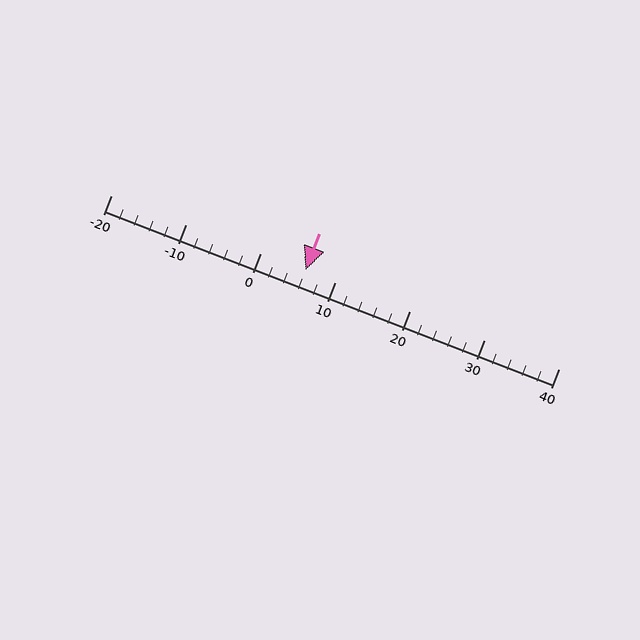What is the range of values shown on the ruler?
The ruler shows values from -20 to 40.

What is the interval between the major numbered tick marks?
The major tick marks are spaced 10 units apart.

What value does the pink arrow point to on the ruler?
The pink arrow points to approximately 6.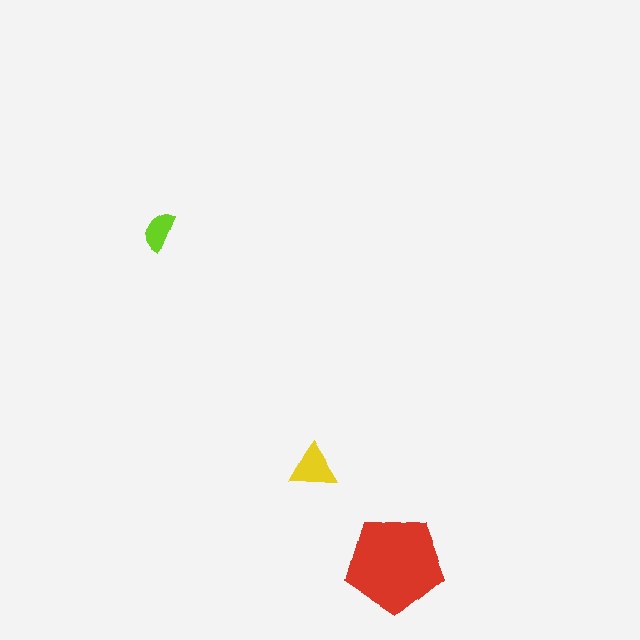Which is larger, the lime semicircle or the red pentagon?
The red pentagon.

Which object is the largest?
The red pentagon.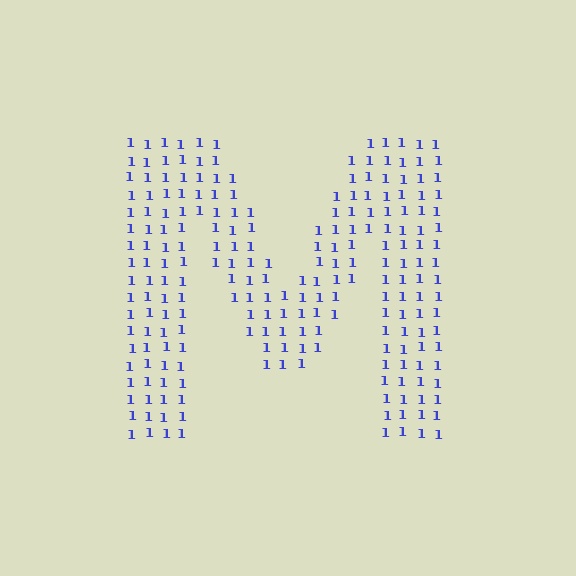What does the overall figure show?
The overall figure shows the letter M.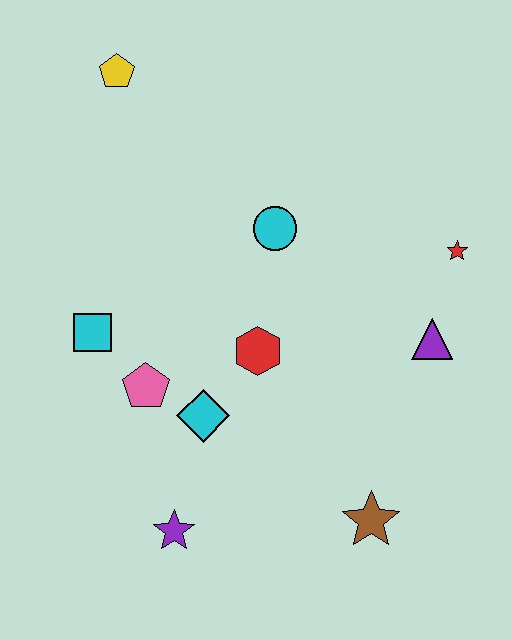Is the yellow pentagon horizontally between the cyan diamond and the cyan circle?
No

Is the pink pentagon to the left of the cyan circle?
Yes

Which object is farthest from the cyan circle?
The purple star is farthest from the cyan circle.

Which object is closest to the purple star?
The cyan diamond is closest to the purple star.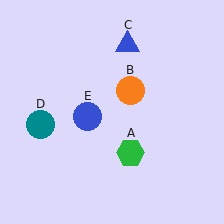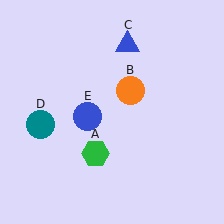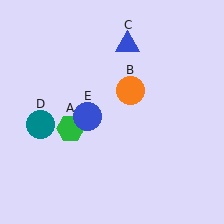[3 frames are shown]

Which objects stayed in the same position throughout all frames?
Orange circle (object B) and blue triangle (object C) and teal circle (object D) and blue circle (object E) remained stationary.